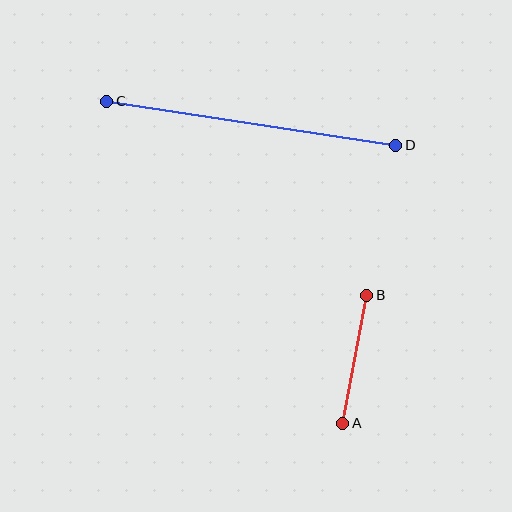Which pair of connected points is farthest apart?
Points C and D are farthest apart.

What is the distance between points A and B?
The distance is approximately 130 pixels.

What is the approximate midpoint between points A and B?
The midpoint is at approximately (355, 359) pixels.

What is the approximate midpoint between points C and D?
The midpoint is at approximately (251, 123) pixels.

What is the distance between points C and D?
The distance is approximately 292 pixels.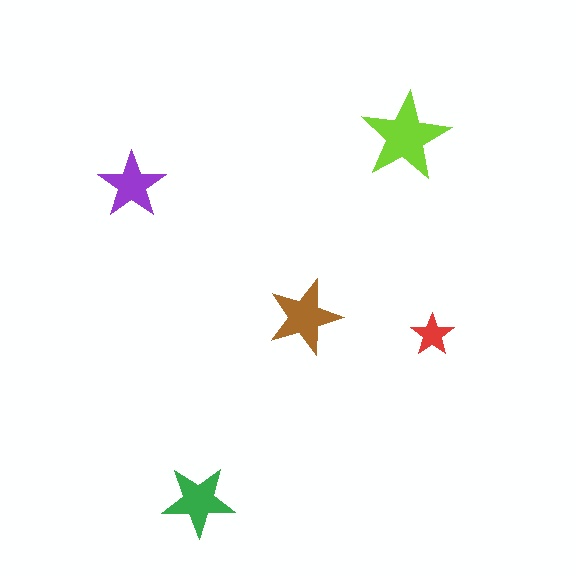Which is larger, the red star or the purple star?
The purple one.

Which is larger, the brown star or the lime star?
The lime one.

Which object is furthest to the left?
The purple star is leftmost.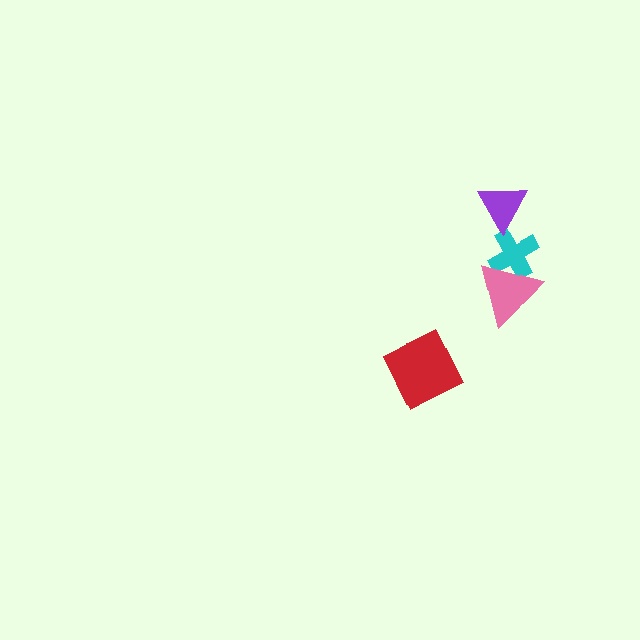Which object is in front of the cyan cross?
The pink triangle is in front of the cyan cross.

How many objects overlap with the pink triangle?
1 object overlaps with the pink triangle.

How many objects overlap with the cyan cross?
1 object overlaps with the cyan cross.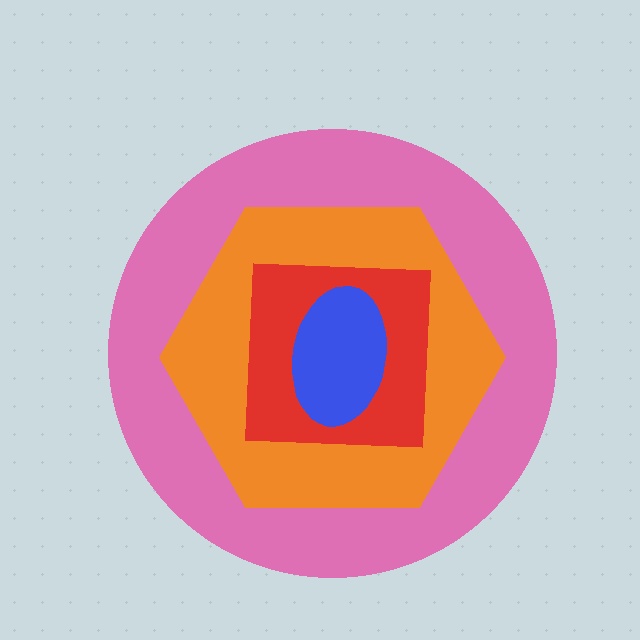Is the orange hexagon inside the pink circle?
Yes.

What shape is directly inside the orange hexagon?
The red square.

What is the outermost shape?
The pink circle.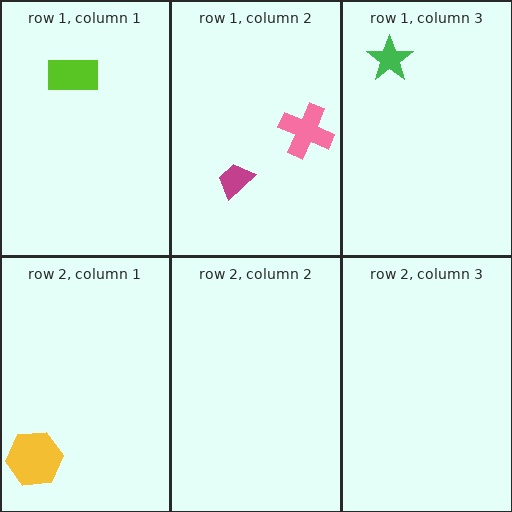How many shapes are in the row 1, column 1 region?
1.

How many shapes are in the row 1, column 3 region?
1.